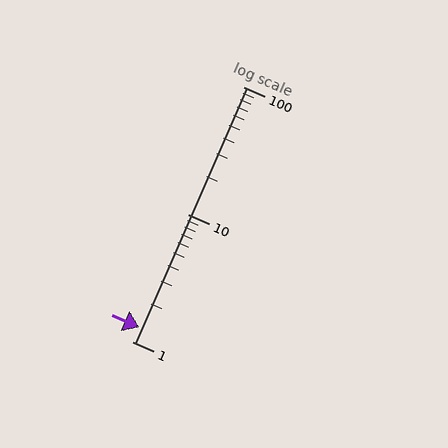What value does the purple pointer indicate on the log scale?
The pointer indicates approximately 1.3.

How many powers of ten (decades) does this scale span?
The scale spans 2 decades, from 1 to 100.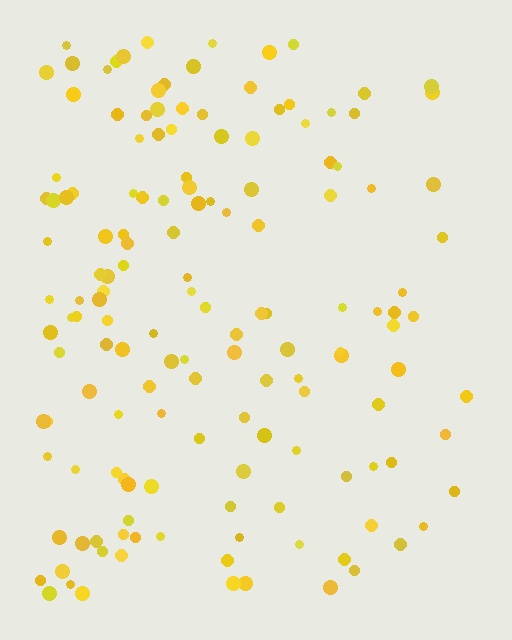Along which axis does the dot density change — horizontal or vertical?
Horizontal.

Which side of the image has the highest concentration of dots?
The left.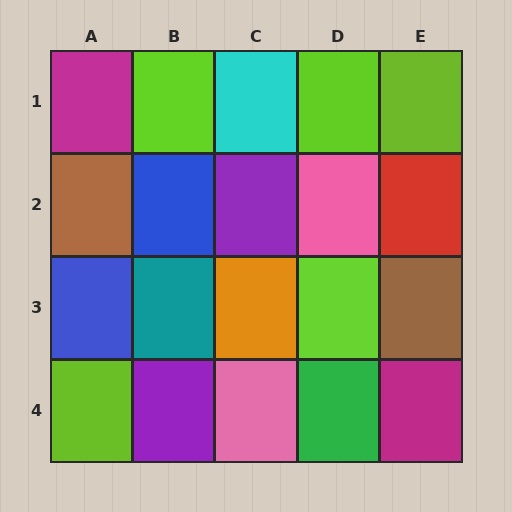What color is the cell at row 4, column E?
Magenta.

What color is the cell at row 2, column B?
Blue.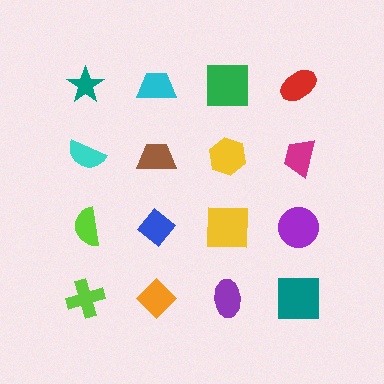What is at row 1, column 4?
A red ellipse.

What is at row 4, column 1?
A lime cross.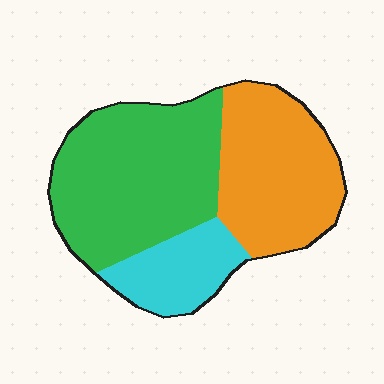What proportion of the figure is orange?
Orange takes up about three eighths (3/8) of the figure.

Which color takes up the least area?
Cyan, at roughly 15%.